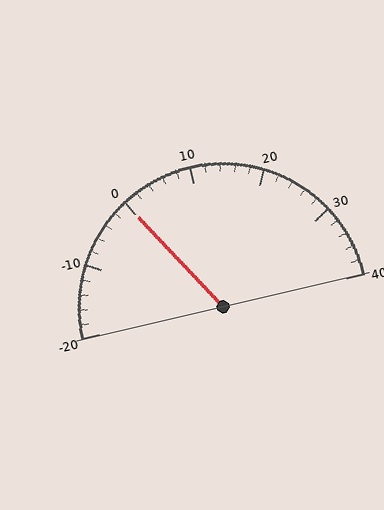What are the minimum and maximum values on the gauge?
The gauge ranges from -20 to 40.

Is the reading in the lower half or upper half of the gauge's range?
The reading is in the lower half of the range (-20 to 40).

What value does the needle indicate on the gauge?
The needle indicates approximately 0.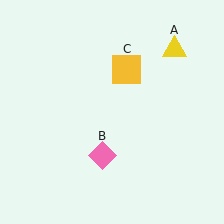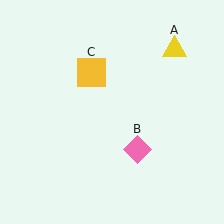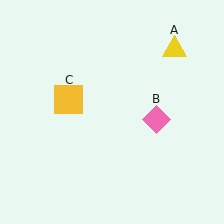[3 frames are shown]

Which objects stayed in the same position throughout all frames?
Yellow triangle (object A) remained stationary.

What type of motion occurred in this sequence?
The pink diamond (object B), yellow square (object C) rotated counterclockwise around the center of the scene.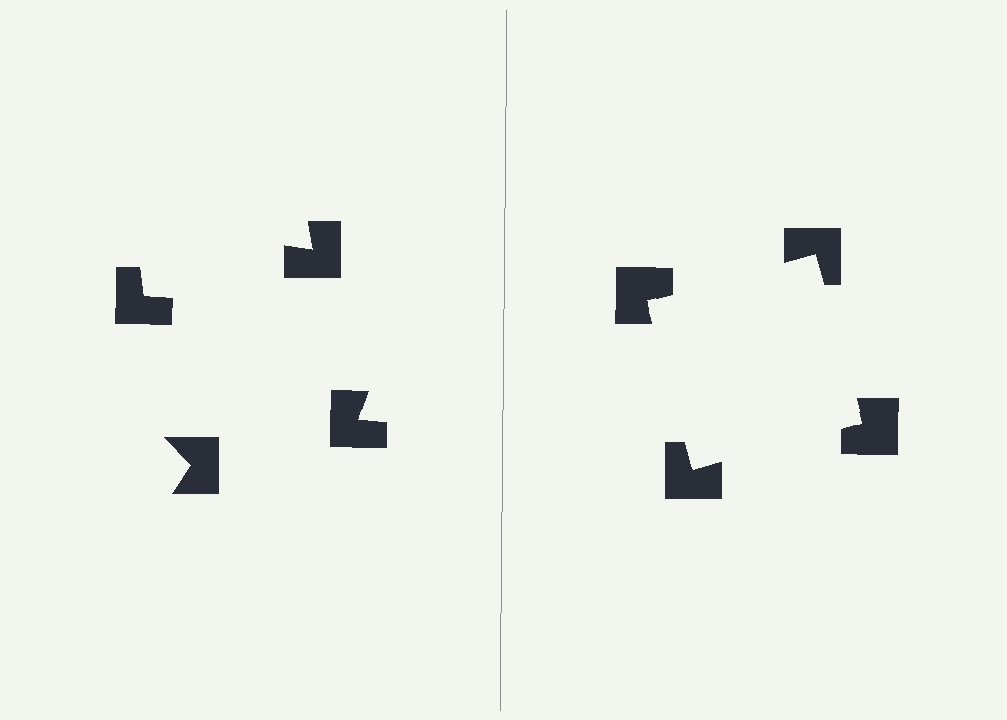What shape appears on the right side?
An illusory square.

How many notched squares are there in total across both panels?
8 — 4 on each side.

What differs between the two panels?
The notched squares are positioned identically on both sides; only the wedge orientations differ. On the right they align to a square; on the left they are misaligned.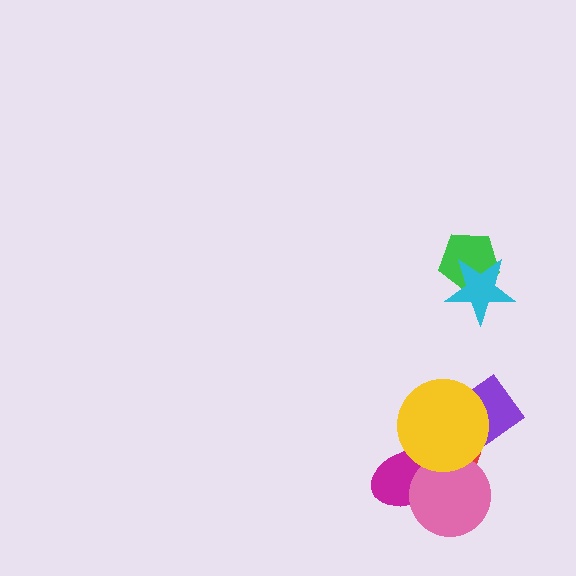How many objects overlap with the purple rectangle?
2 objects overlap with the purple rectangle.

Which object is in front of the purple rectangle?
The yellow circle is in front of the purple rectangle.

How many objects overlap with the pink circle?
3 objects overlap with the pink circle.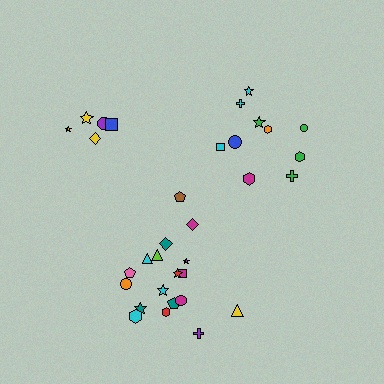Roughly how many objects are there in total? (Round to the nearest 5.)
Roughly 35 objects in total.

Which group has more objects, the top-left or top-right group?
The top-right group.